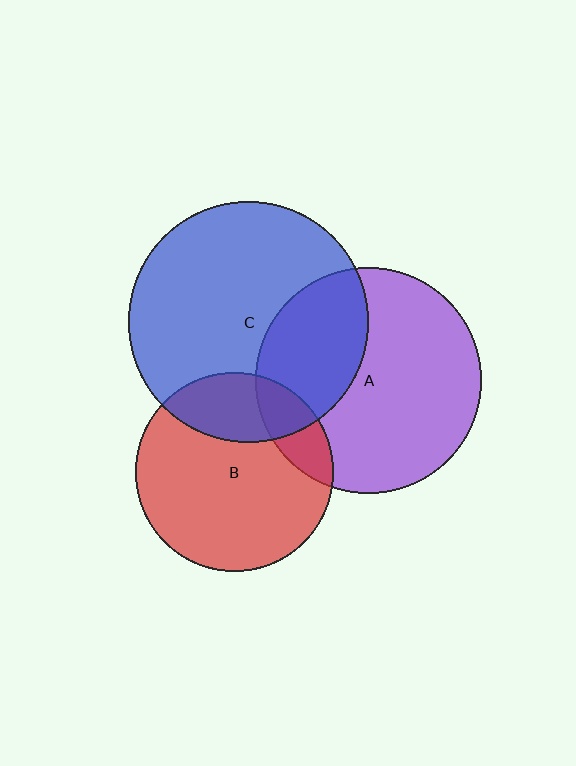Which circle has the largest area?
Circle C (blue).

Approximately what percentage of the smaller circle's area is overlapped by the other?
Approximately 25%.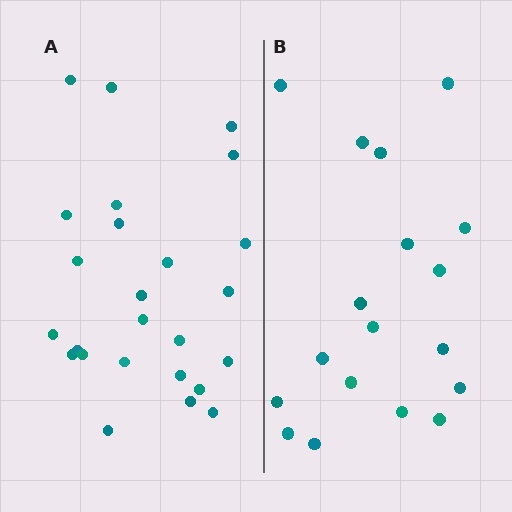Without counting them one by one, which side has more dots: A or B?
Region A (the left region) has more dots.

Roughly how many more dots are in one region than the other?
Region A has roughly 8 or so more dots than region B.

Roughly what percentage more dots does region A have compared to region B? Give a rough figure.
About 40% more.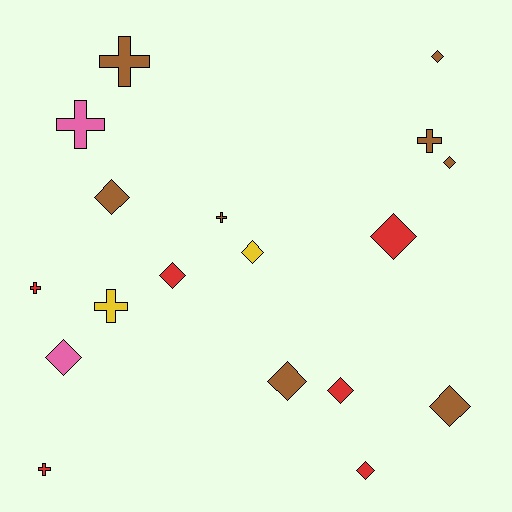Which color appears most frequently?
Brown, with 8 objects.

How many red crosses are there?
There are 2 red crosses.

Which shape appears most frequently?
Diamond, with 11 objects.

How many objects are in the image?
There are 18 objects.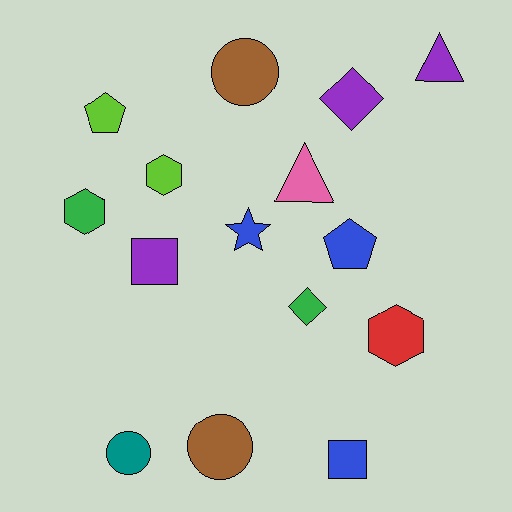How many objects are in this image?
There are 15 objects.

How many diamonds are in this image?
There are 2 diamonds.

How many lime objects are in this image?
There are 2 lime objects.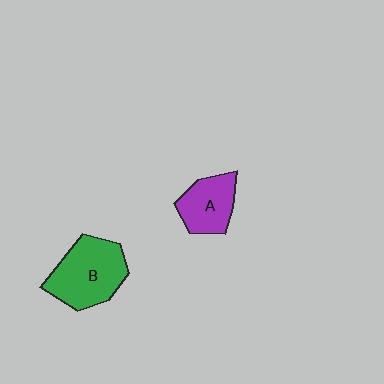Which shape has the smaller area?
Shape A (purple).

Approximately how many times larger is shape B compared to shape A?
Approximately 1.5 times.